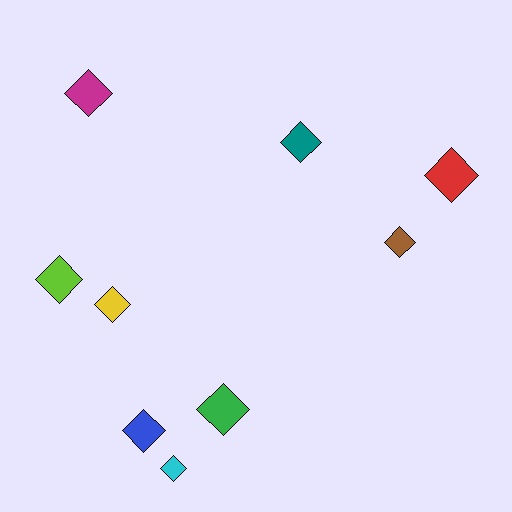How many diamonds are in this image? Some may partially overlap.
There are 9 diamonds.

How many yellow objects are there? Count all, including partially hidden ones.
There is 1 yellow object.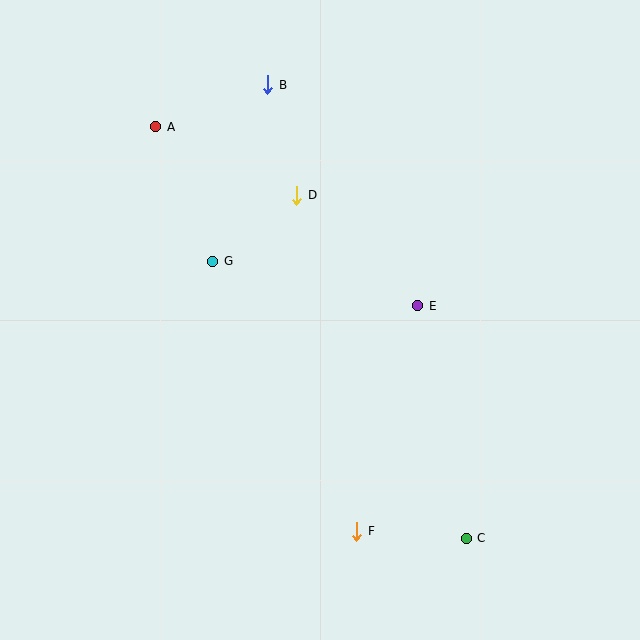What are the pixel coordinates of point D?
Point D is at (297, 195).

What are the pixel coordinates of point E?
Point E is at (418, 306).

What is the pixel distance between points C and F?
The distance between C and F is 110 pixels.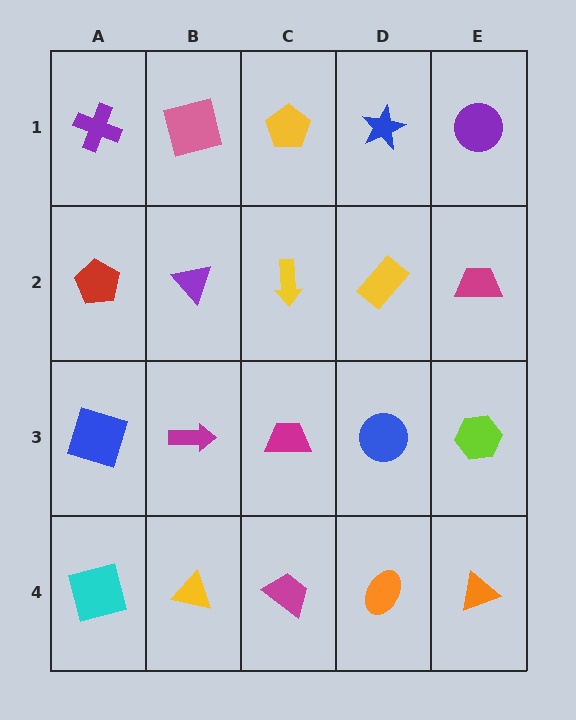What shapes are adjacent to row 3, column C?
A yellow arrow (row 2, column C), a magenta trapezoid (row 4, column C), a magenta arrow (row 3, column B), a blue circle (row 3, column D).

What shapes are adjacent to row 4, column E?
A lime hexagon (row 3, column E), an orange ellipse (row 4, column D).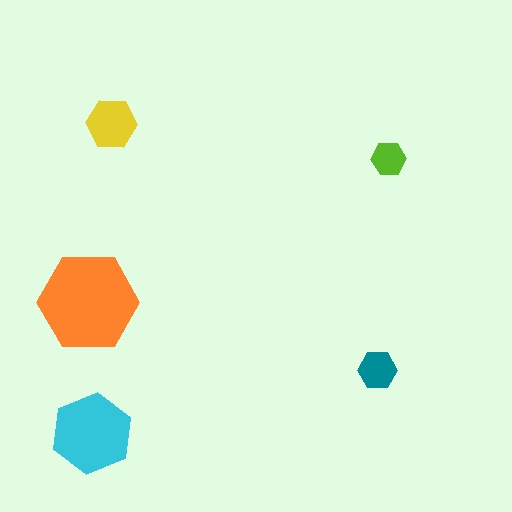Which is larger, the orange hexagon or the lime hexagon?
The orange one.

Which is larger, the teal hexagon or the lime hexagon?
The teal one.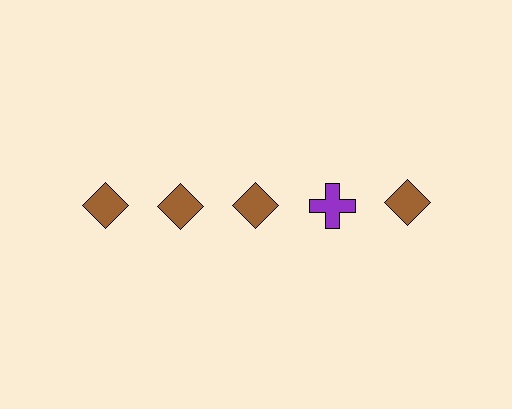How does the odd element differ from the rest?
It differs in both color (purple instead of brown) and shape (cross instead of diamond).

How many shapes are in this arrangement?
There are 5 shapes arranged in a grid pattern.